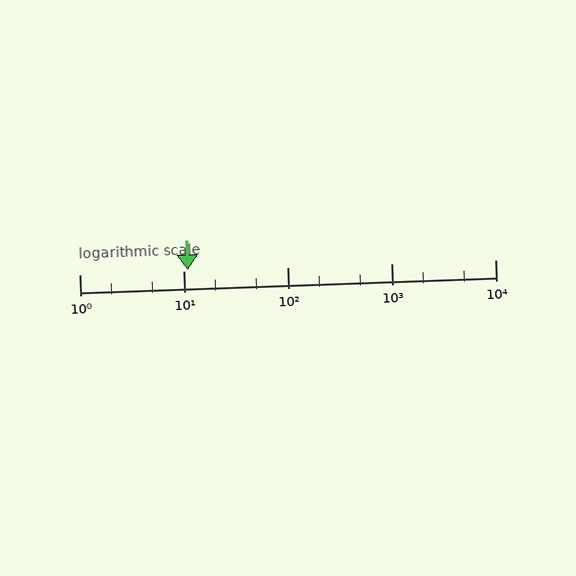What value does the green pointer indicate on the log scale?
The pointer indicates approximately 11.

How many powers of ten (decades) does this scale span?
The scale spans 4 decades, from 1 to 10000.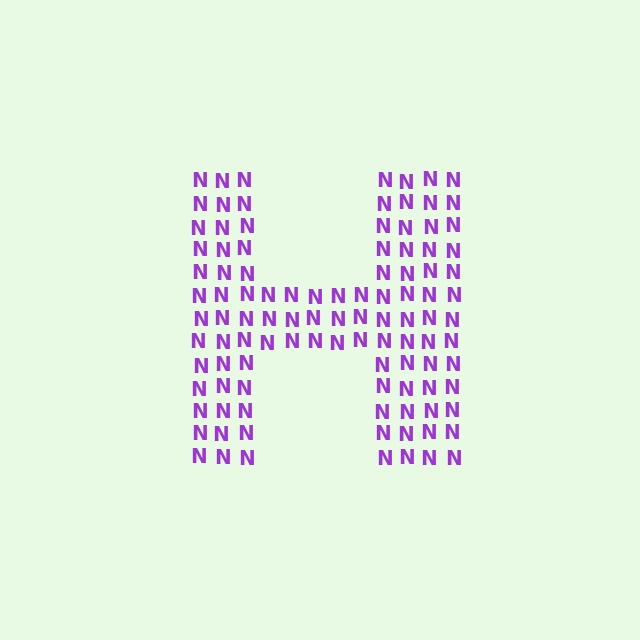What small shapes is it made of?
It is made of small letter N's.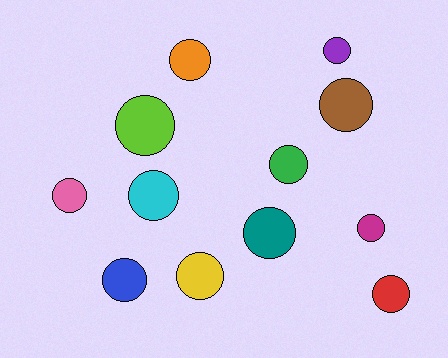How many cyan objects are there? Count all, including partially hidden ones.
There is 1 cyan object.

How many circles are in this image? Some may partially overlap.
There are 12 circles.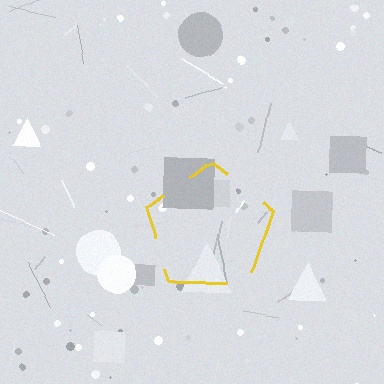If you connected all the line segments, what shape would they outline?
They would outline a pentagon.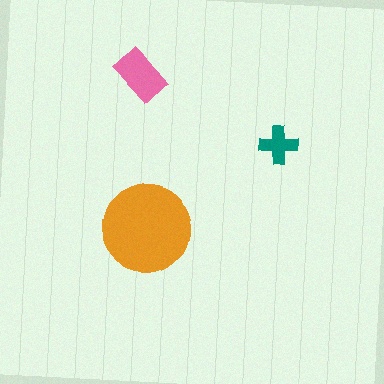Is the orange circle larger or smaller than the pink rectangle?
Larger.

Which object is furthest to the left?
The pink rectangle is leftmost.